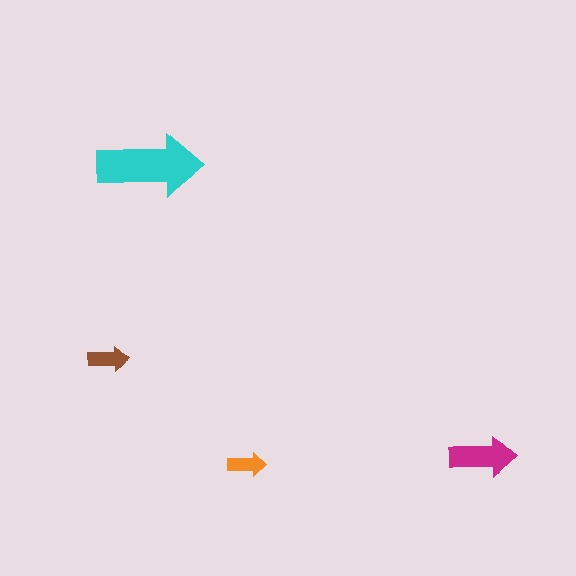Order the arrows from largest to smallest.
the cyan one, the magenta one, the brown one, the orange one.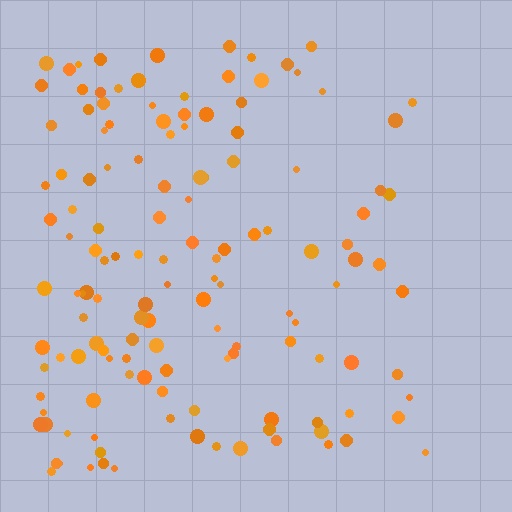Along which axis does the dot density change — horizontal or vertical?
Horizontal.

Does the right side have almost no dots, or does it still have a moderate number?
Still a moderate number, just noticeably fewer than the left.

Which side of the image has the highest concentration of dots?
The left.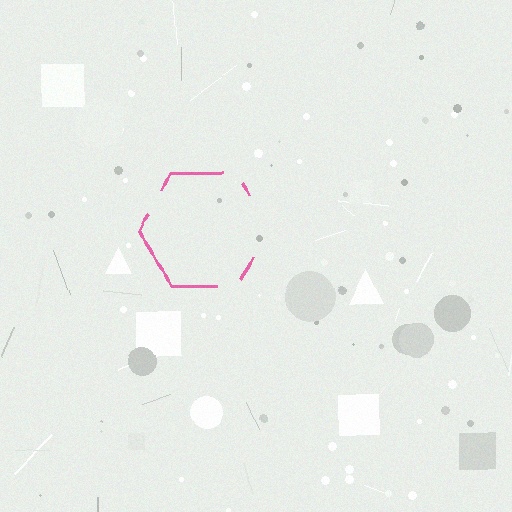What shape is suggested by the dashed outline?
The dashed outline suggests a hexagon.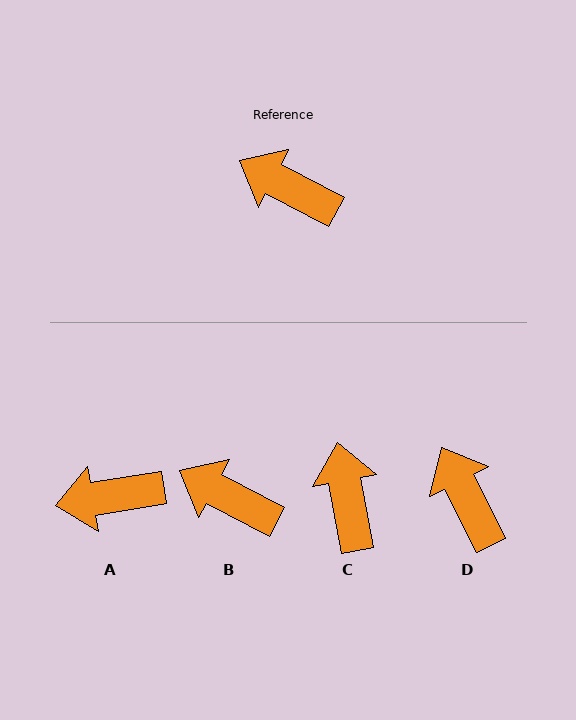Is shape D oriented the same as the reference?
No, it is off by about 36 degrees.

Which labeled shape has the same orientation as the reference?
B.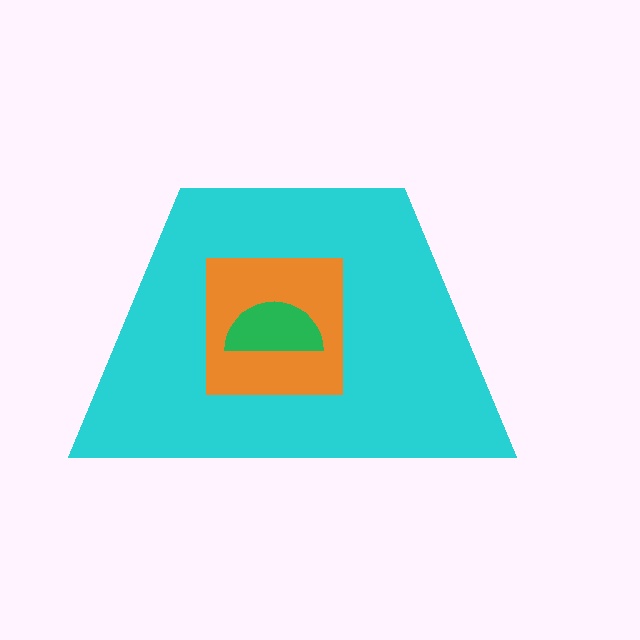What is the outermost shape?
The cyan trapezoid.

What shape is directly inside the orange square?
The green semicircle.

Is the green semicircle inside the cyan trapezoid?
Yes.